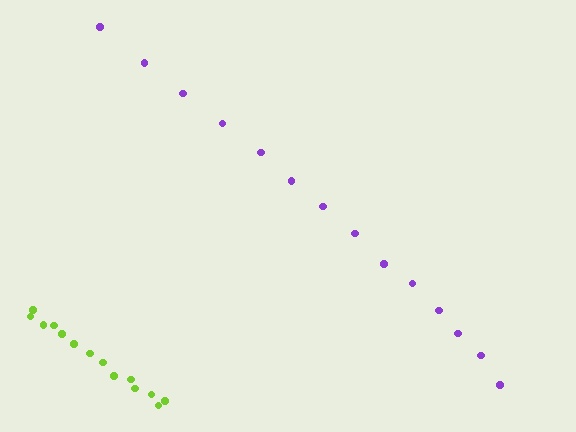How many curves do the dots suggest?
There are 2 distinct paths.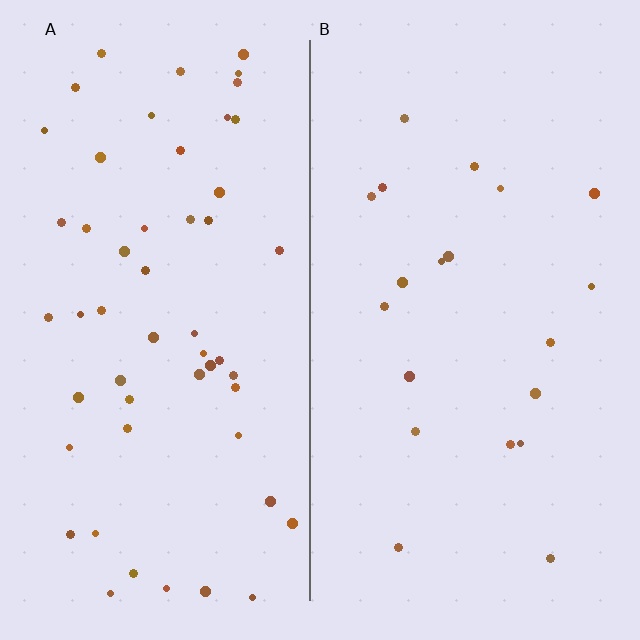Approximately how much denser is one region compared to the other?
Approximately 2.7× — region A over region B.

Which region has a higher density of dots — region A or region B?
A (the left).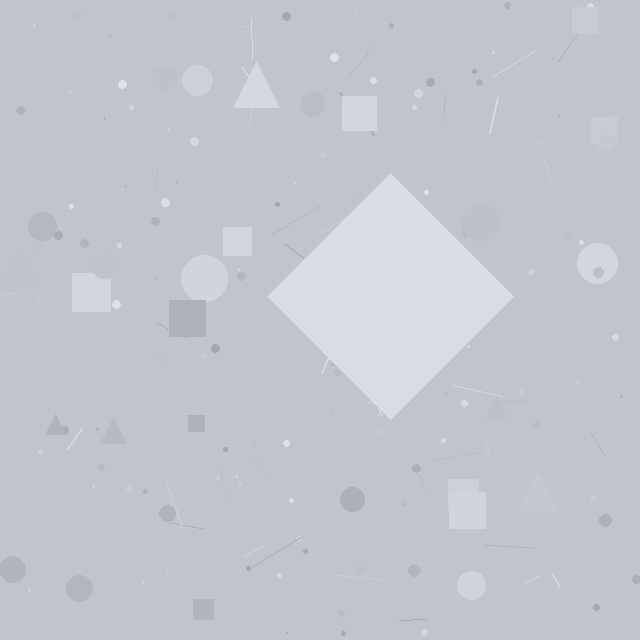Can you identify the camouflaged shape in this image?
The camouflaged shape is a diamond.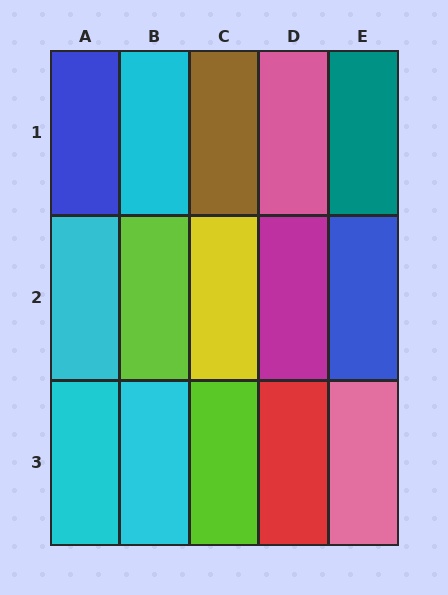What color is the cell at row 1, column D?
Pink.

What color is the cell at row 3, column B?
Cyan.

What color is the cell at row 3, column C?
Lime.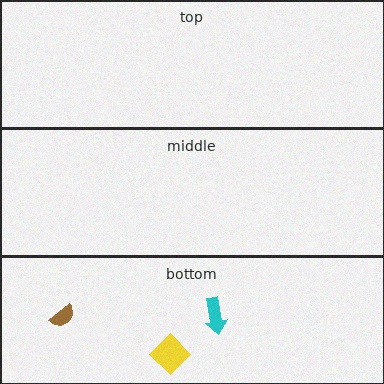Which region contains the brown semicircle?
The bottom region.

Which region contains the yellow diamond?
The bottom region.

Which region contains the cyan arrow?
The bottom region.